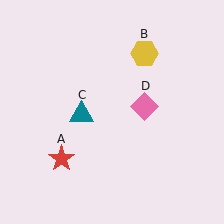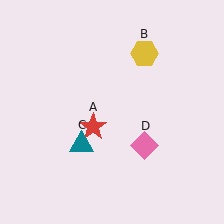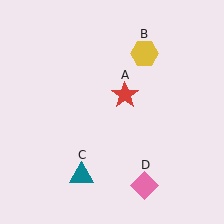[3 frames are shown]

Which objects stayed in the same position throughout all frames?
Yellow hexagon (object B) remained stationary.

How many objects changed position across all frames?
3 objects changed position: red star (object A), teal triangle (object C), pink diamond (object D).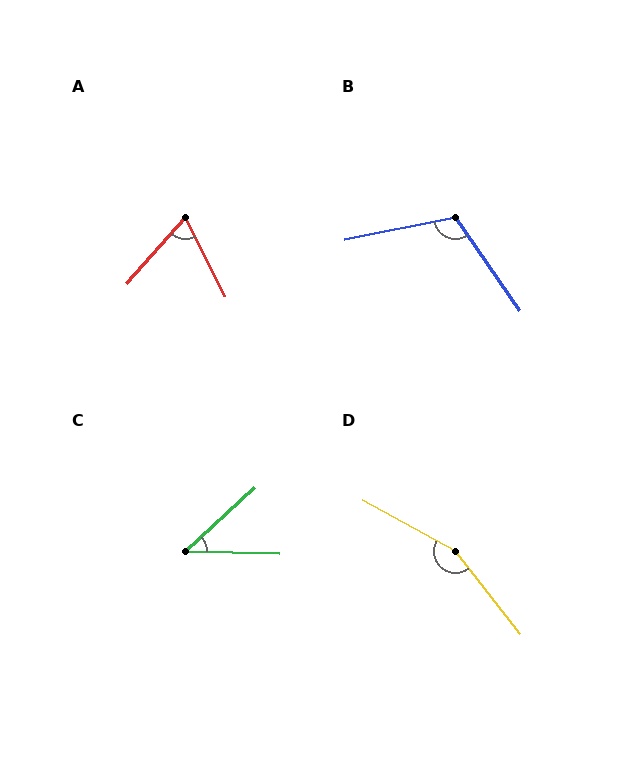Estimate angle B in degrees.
Approximately 113 degrees.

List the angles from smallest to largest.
C (44°), A (68°), B (113°), D (156°).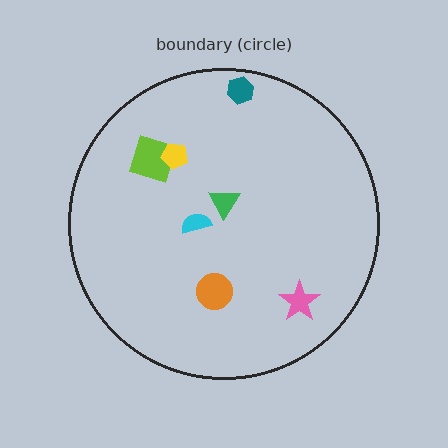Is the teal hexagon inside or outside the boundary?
Inside.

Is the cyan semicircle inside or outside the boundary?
Inside.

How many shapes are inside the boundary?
7 inside, 0 outside.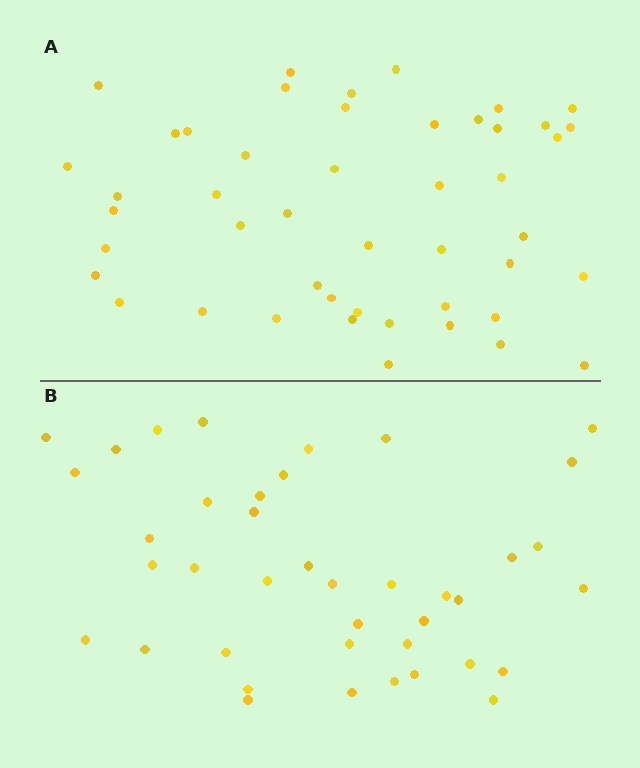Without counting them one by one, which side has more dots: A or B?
Region A (the top region) has more dots.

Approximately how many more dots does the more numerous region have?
Region A has roughly 8 or so more dots than region B.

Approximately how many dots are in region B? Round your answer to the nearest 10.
About 40 dots.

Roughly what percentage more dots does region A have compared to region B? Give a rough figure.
About 20% more.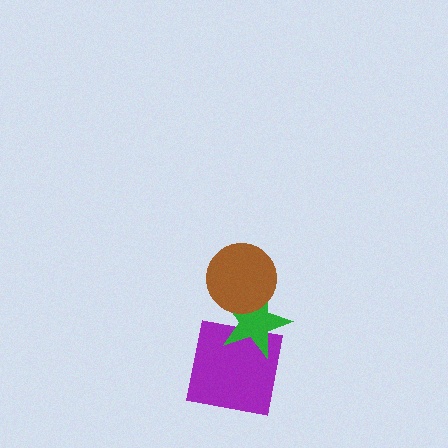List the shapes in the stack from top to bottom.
From top to bottom: the brown circle, the green star, the purple square.